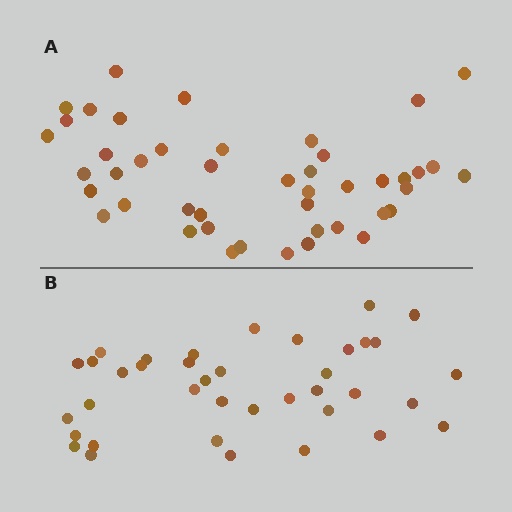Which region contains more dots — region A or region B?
Region A (the top region) has more dots.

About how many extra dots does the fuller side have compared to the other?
Region A has roughly 8 or so more dots than region B.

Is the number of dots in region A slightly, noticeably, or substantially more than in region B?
Region A has only slightly more — the two regions are fairly close. The ratio is roughly 1.2 to 1.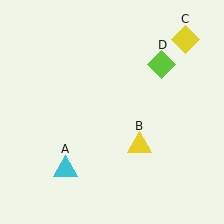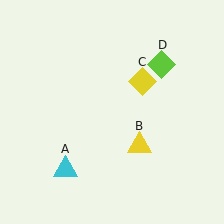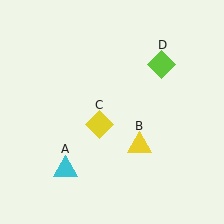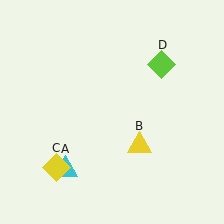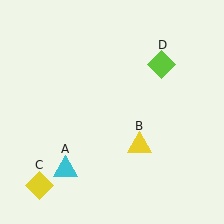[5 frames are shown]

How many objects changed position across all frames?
1 object changed position: yellow diamond (object C).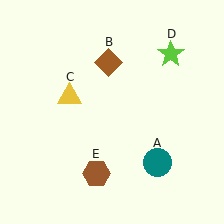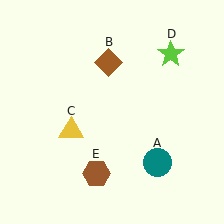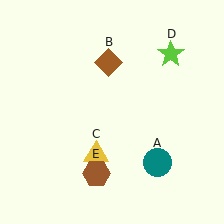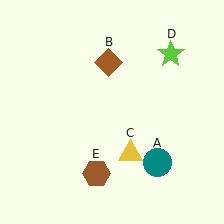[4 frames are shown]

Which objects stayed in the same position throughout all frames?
Teal circle (object A) and brown diamond (object B) and lime star (object D) and brown hexagon (object E) remained stationary.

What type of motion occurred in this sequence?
The yellow triangle (object C) rotated counterclockwise around the center of the scene.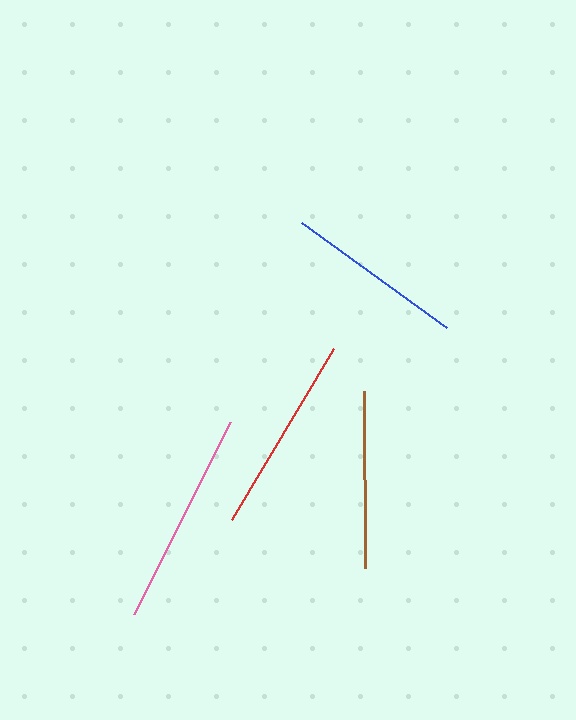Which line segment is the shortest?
The brown line is the shortest at approximately 177 pixels.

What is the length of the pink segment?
The pink segment is approximately 214 pixels long.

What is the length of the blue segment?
The blue segment is approximately 179 pixels long.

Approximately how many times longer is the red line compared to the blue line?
The red line is approximately 1.1 times the length of the blue line.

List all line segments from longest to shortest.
From longest to shortest: pink, red, blue, brown.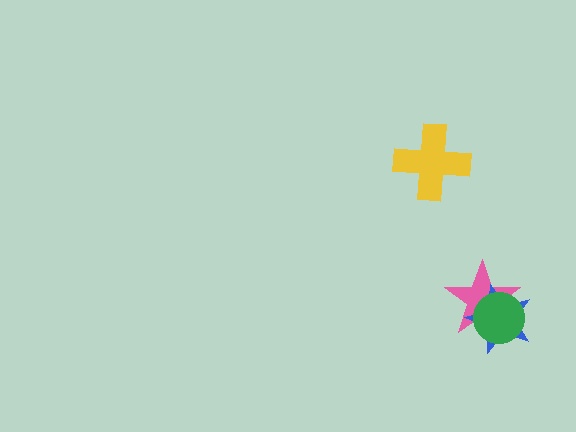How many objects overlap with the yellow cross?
0 objects overlap with the yellow cross.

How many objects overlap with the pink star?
2 objects overlap with the pink star.